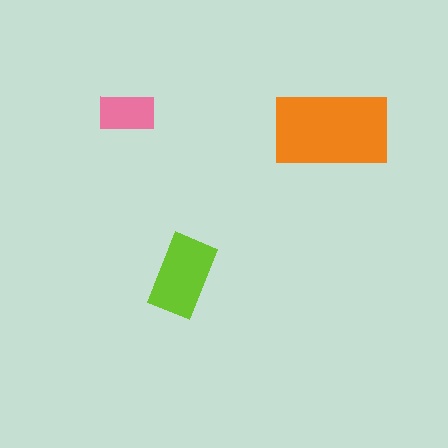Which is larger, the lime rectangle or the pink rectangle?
The lime one.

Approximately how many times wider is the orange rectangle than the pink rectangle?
About 2 times wider.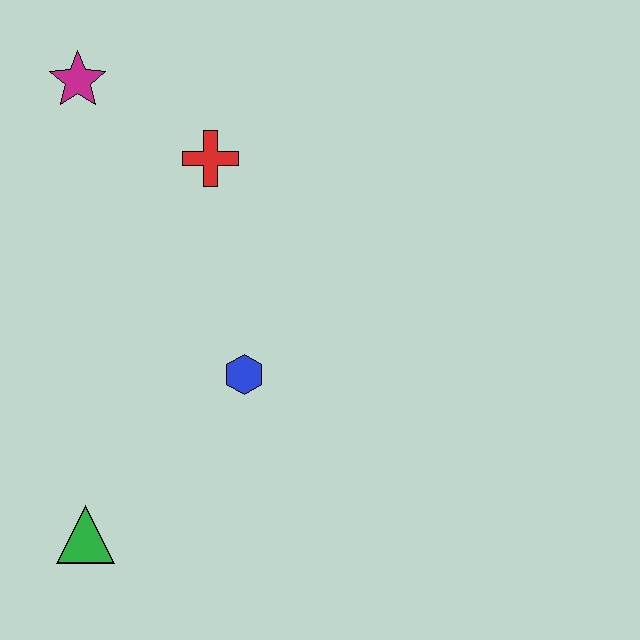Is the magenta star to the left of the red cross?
Yes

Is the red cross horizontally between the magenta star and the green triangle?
No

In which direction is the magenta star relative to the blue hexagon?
The magenta star is above the blue hexagon.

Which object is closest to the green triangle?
The blue hexagon is closest to the green triangle.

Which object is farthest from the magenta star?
The green triangle is farthest from the magenta star.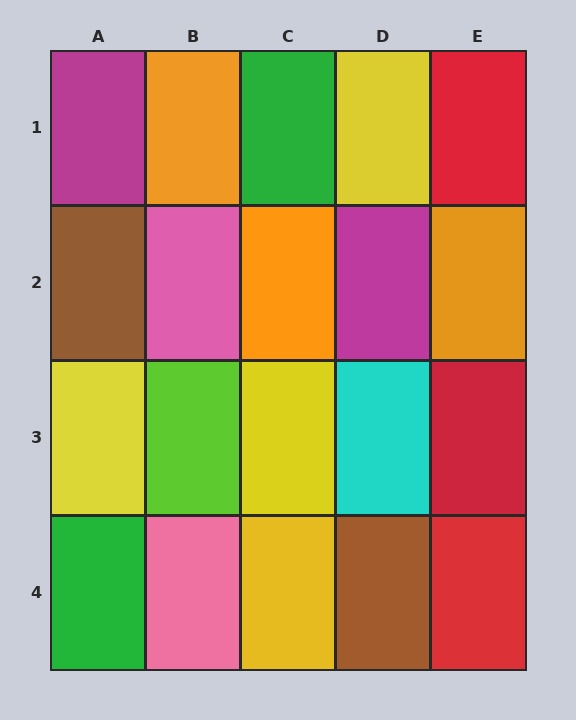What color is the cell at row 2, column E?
Orange.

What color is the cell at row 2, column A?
Brown.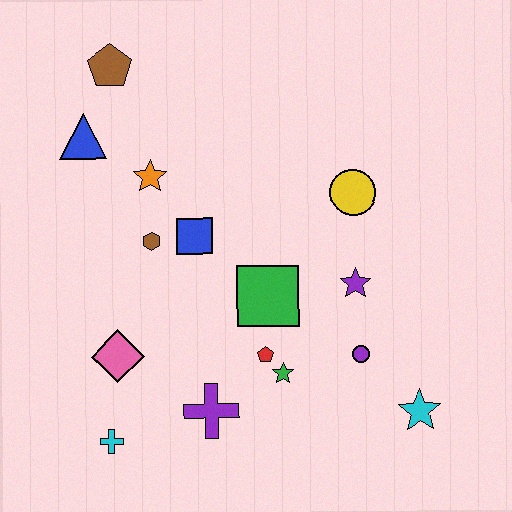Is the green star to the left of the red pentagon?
No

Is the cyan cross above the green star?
No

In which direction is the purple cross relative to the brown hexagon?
The purple cross is below the brown hexagon.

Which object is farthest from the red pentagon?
The brown pentagon is farthest from the red pentagon.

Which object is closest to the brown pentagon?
The blue triangle is closest to the brown pentagon.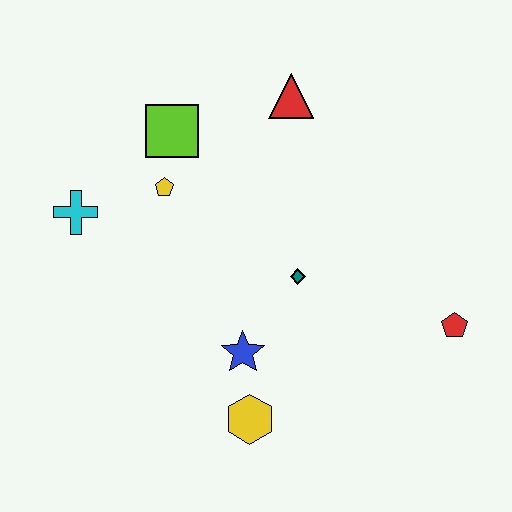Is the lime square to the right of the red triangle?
No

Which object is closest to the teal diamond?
The blue star is closest to the teal diamond.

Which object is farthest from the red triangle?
The yellow hexagon is farthest from the red triangle.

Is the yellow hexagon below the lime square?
Yes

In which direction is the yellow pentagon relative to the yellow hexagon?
The yellow pentagon is above the yellow hexagon.